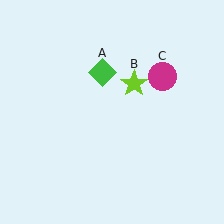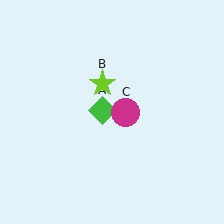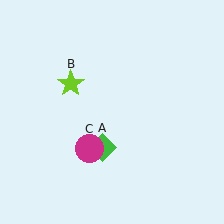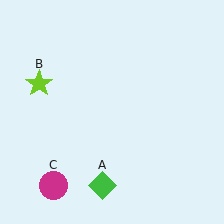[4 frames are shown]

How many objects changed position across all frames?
3 objects changed position: green diamond (object A), lime star (object B), magenta circle (object C).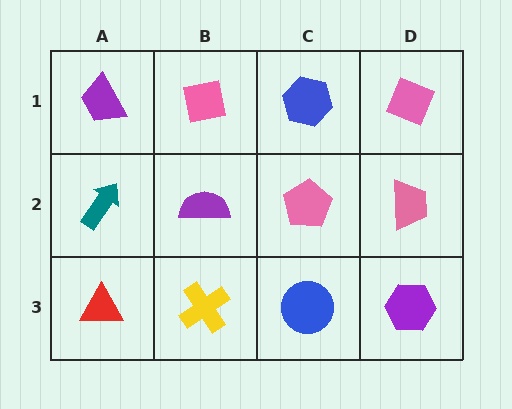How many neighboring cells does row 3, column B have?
3.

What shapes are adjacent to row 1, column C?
A pink pentagon (row 2, column C), a pink square (row 1, column B), a pink diamond (row 1, column D).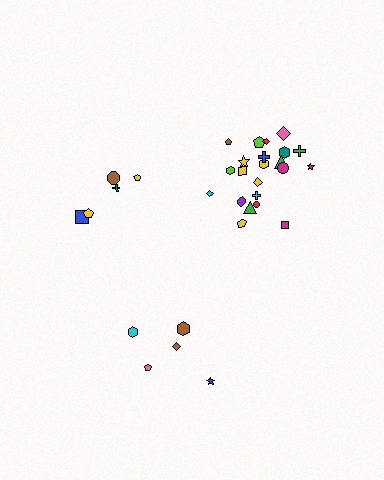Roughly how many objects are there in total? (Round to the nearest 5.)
Roughly 30 objects in total.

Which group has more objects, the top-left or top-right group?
The top-right group.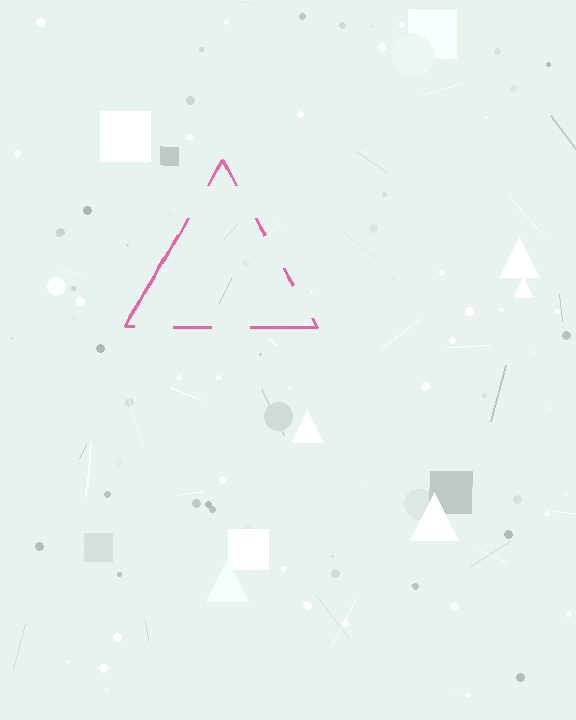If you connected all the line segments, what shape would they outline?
They would outline a triangle.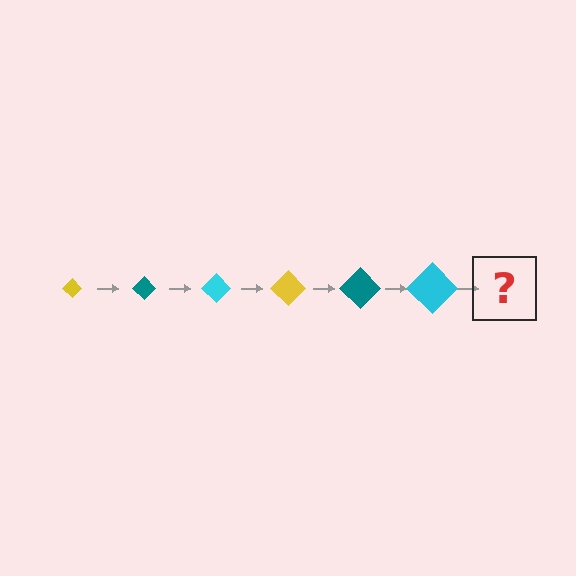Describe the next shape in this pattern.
It should be a yellow diamond, larger than the previous one.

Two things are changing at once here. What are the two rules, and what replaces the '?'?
The two rules are that the diamond grows larger each step and the color cycles through yellow, teal, and cyan. The '?' should be a yellow diamond, larger than the previous one.